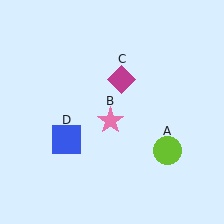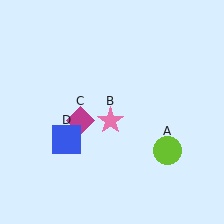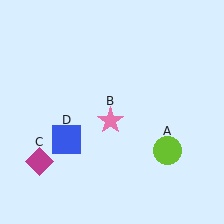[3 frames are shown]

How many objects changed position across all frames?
1 object changed position: magenta diamond (object C).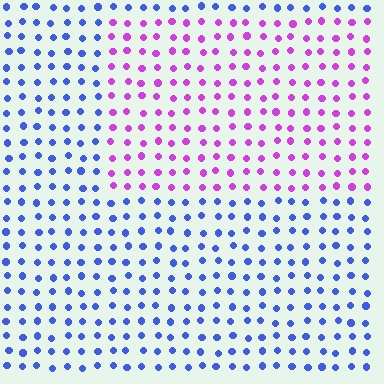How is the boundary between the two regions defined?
The boundary is defined purely by a slight shift in hue (about 66 degrees). Spacing, size, and orientation are identical on both sides.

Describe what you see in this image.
The image is filled with small blue elements in a uniform arrangement. A rectangle-shaped region is visible where the elements are tinted to a slightly different hue, forming a subtle color boundary.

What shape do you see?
I see a rectangle.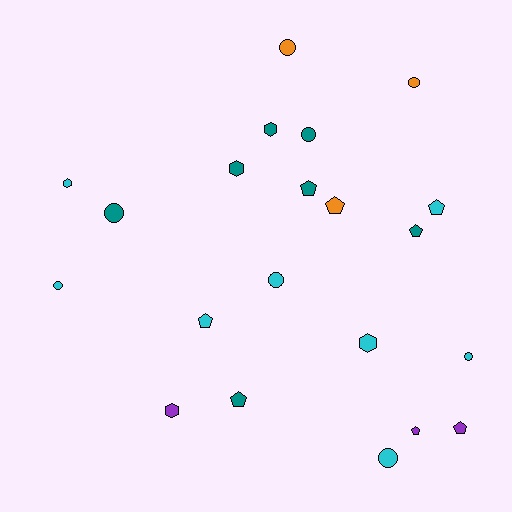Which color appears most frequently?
Cyan, with 8 objects.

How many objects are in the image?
There are 21 objects.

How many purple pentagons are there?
There are 2 purple pentagons.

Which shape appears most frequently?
Pentagon, with 8 objects.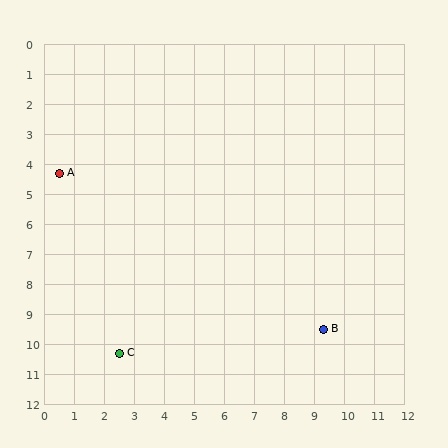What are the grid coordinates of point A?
Point A is at approximately (0.5, 4.3).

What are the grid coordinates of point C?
Point C is at approximately (2.5, 10.3).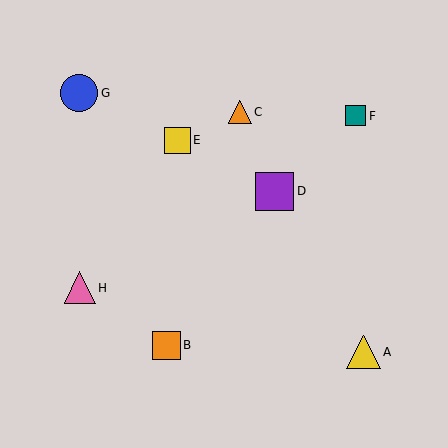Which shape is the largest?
The purple square (labeled D) is the largest.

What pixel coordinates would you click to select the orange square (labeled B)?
Click at (166, 345) to select the orange square B.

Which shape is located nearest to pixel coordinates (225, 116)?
The orange triangle (labeled C) at (240, 112) is nearest to that location.